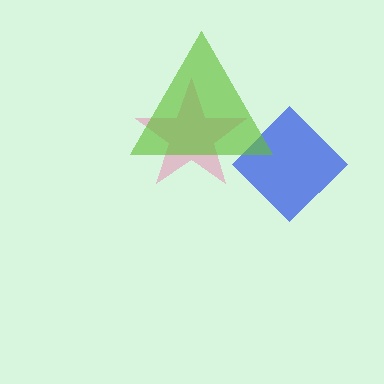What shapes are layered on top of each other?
The layered shapes are: a blue diamond, a pink star, a lime triangle.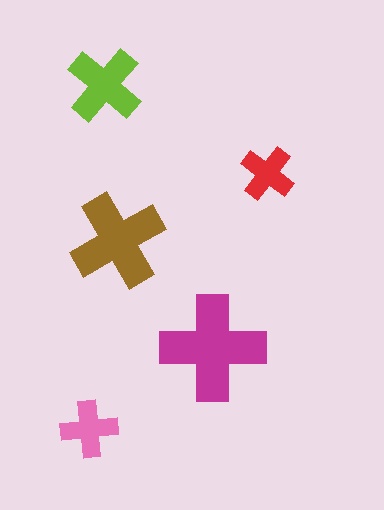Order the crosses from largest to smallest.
the magenta one, the brown one, the lime one, the pink one, the red one.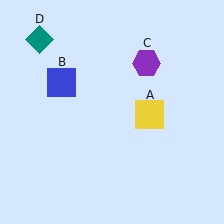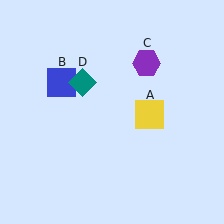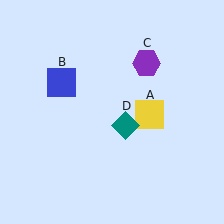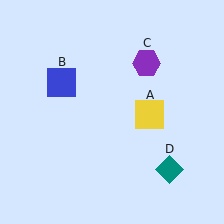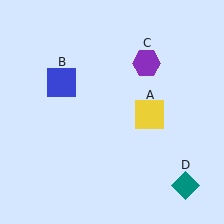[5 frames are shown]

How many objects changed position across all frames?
1 object changed position: teal diamond (object D).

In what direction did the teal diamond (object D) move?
The teal diamond (object D) moved down and to the right.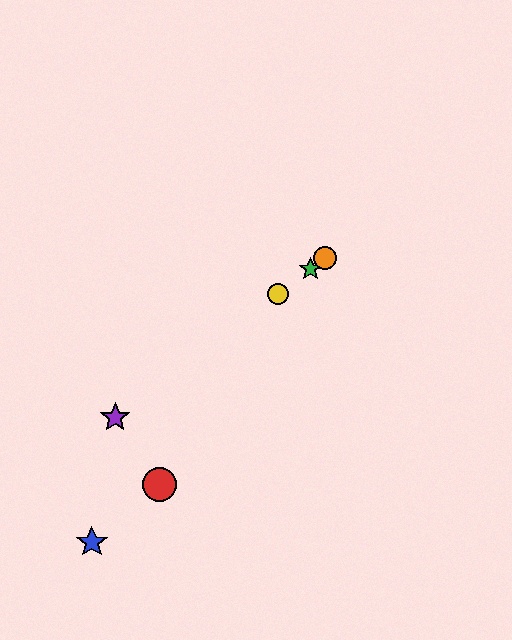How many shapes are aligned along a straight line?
4 shapes (the green star, the yellow circle, the purple star, the orange circle) are aligned along a straight line.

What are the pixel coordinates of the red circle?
The red circle is at (159, 484).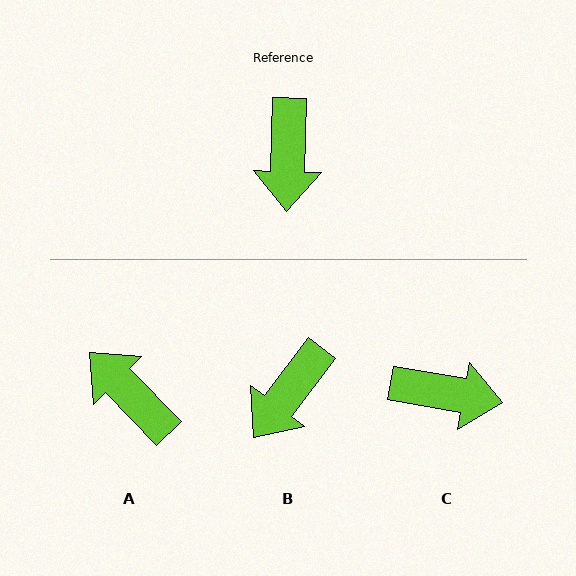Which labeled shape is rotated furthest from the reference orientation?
A, about 135 degrees away.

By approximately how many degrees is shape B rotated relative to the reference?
Approximately 36 degrees clockwise.